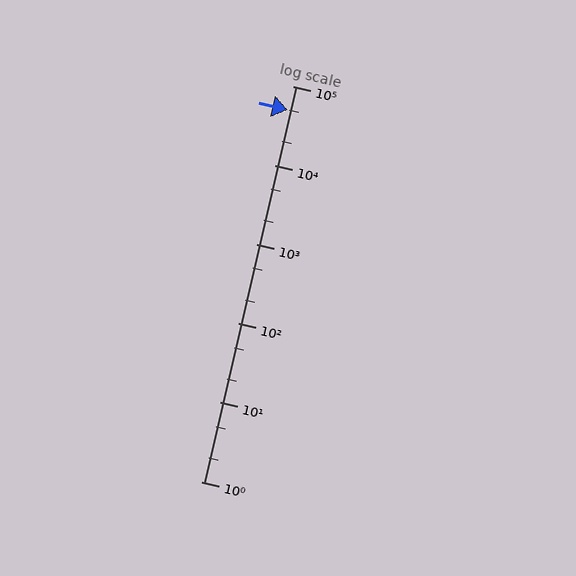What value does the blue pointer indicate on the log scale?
The pointer indicates approximately 50000.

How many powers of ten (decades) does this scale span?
The scale spans 5 decades, from 1 to 100000.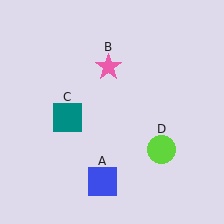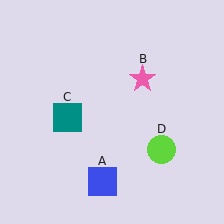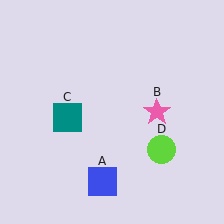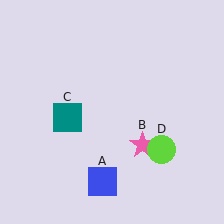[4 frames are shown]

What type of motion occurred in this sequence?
The pink star (object B) rotated clockwise around the center of the scene.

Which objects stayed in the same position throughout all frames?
Blue square (object A) and teal square (object C) and lime circle (object D) remained stationary.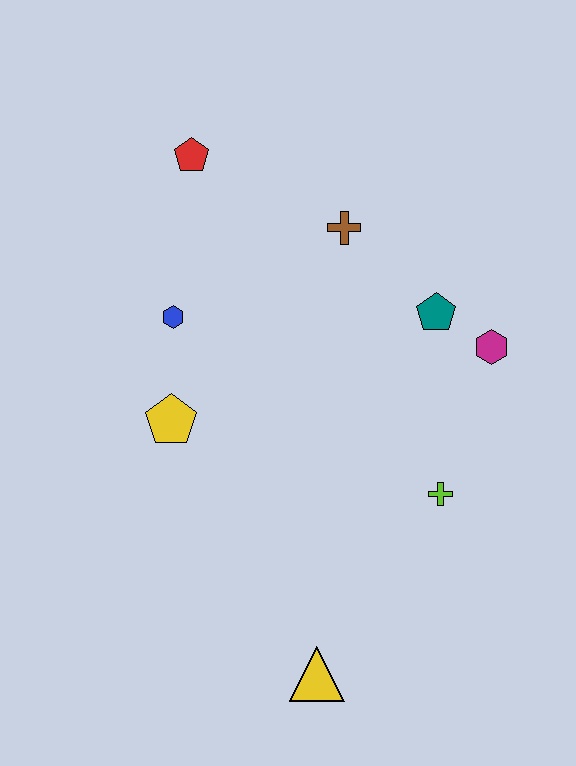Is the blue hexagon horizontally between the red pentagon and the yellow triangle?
No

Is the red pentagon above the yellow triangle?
Yes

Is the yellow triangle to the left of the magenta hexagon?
Yes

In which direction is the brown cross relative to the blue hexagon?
The brown cross is to the right of the blue hexagon.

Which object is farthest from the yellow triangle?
The red pentagon is farthest from the yellow triangle.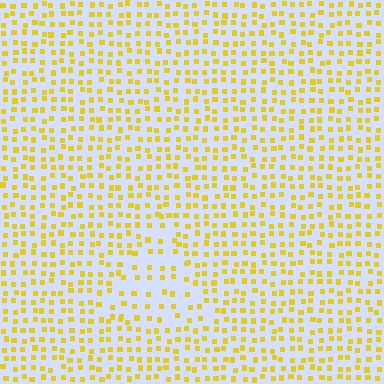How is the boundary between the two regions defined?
The boundary is defined by a change in element density (approximately 1.8x ratio). All elements are the same color, size, and shape.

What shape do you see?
I see a triangle.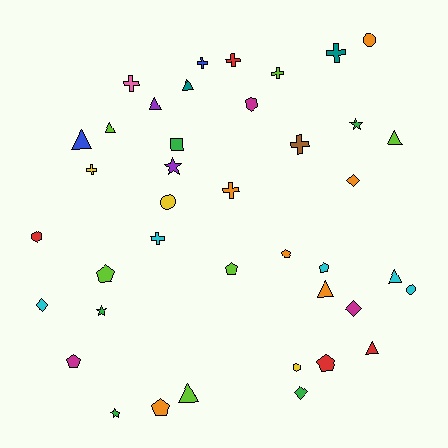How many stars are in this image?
There are 4 stars.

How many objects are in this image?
There are 40 objects.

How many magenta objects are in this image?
There are 3 magenta objects.